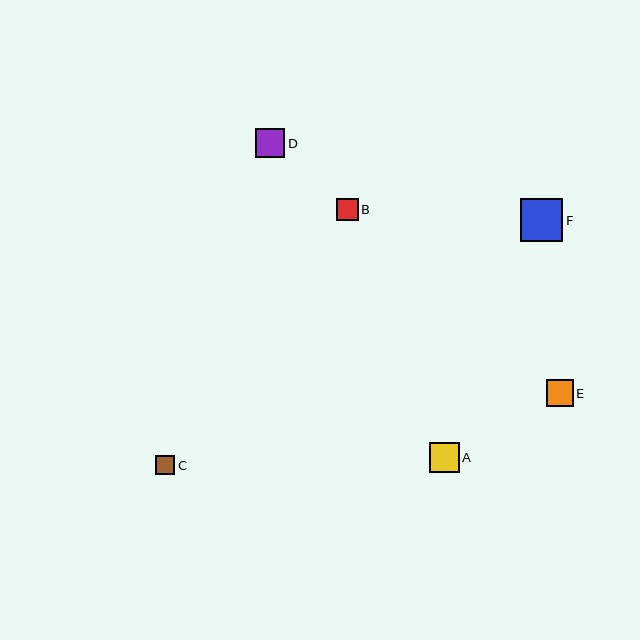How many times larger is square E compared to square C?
Square E is approximately 1.4 times the size of square C.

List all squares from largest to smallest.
From largest to smallest: F, A, D, E, B, C.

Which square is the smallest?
Square C is the smallest with a size of approximately 19 pixels.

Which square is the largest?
Square F is the largest with a size of approximately 42 pixels.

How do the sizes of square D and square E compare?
Square D and square E are approximately the same size.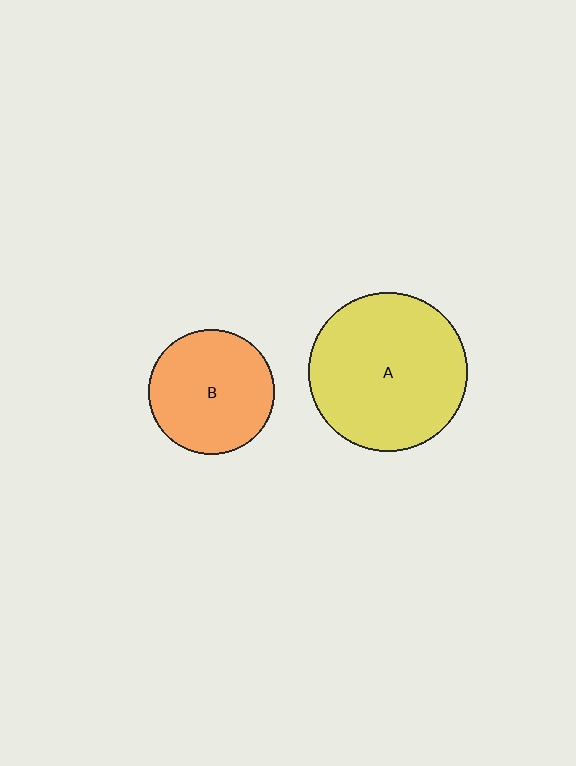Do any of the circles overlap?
No, none of the circles overlap.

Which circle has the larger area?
Circle A (yellow).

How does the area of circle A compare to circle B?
Approximately 1.6 times.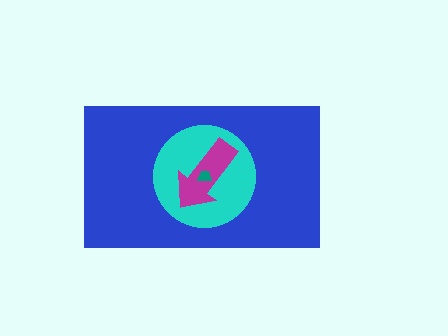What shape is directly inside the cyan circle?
The magenta arrow.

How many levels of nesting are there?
4.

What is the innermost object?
The teal trapezoid.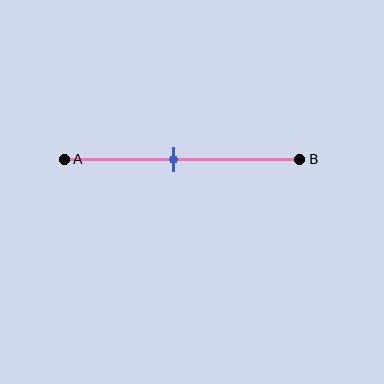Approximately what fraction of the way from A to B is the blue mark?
The blue mark is approximately 45% of the way from A to B.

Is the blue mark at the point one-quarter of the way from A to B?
No, the mark is at about 45% from A, not at the 25% one-quarter point.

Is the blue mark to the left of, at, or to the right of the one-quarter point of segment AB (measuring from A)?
The blue mark is to the right of the one-quarter point of segment AB.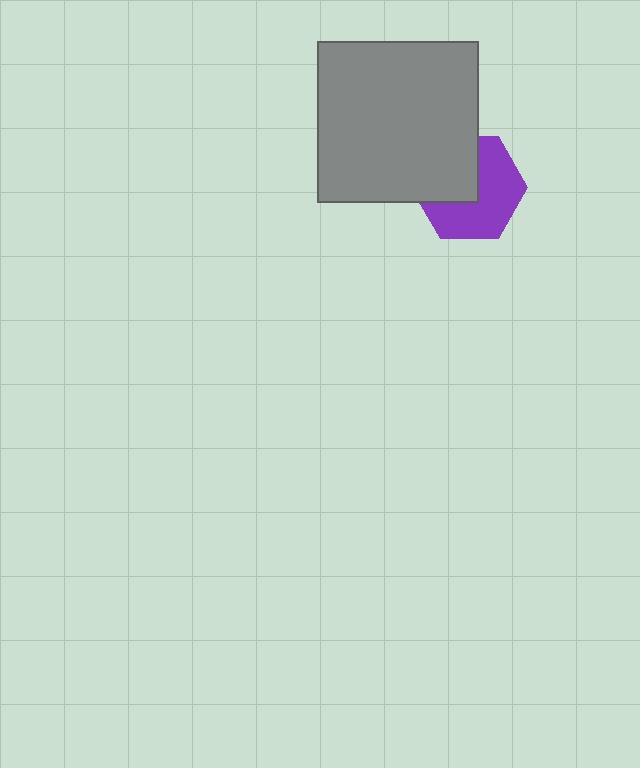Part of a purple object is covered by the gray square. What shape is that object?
It is a hexagon.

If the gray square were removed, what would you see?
You would see the complete purple hexagon.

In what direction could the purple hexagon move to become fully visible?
The purple hexagon could move toward the lower-right. That would shift it out from behind the gray square entirely.